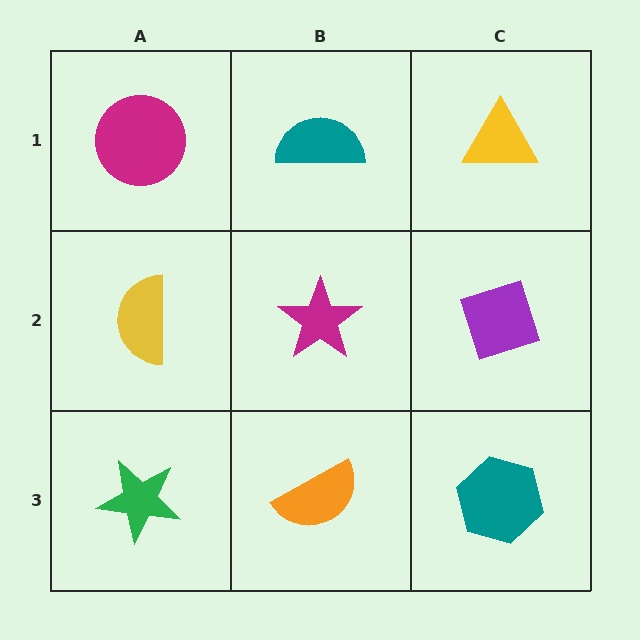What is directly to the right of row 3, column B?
A teal hexagon.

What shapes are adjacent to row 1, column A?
A yellow semicircle (row 2, column A), a teal semicircle (row 1, column B).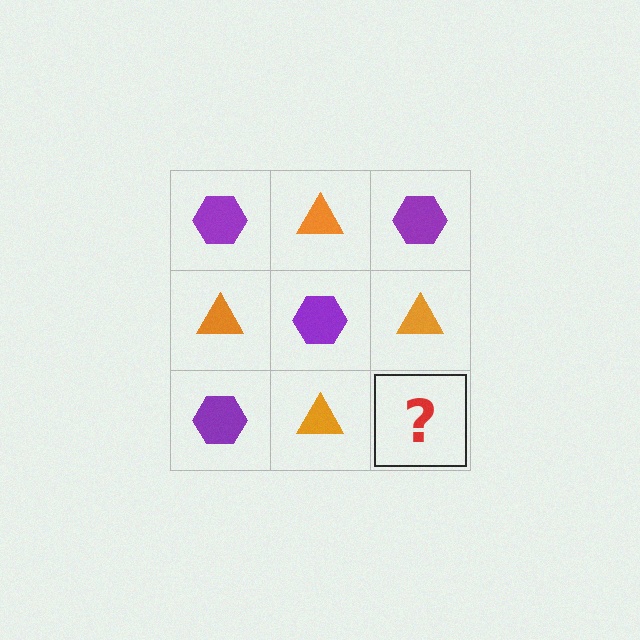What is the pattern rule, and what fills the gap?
The rule is that it alternates purple hexagon and orange triangle in a checkerboard pattern. The gap should be filled with a purple hexagon.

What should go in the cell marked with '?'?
The missing cell should contain a purple hexagon.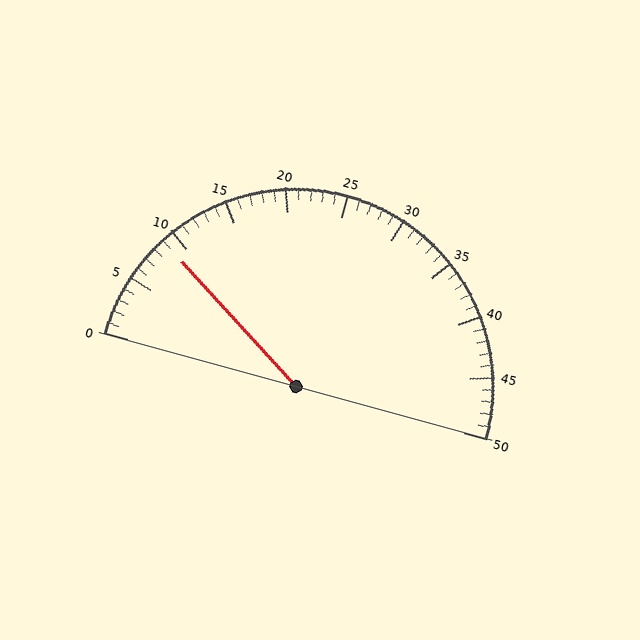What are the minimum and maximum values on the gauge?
The gauge ranges from 0 to 50.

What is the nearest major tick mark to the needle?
The nearest major tick mark is 10.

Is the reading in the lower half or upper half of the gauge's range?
The reading is in the lower half of the range (0 to 50).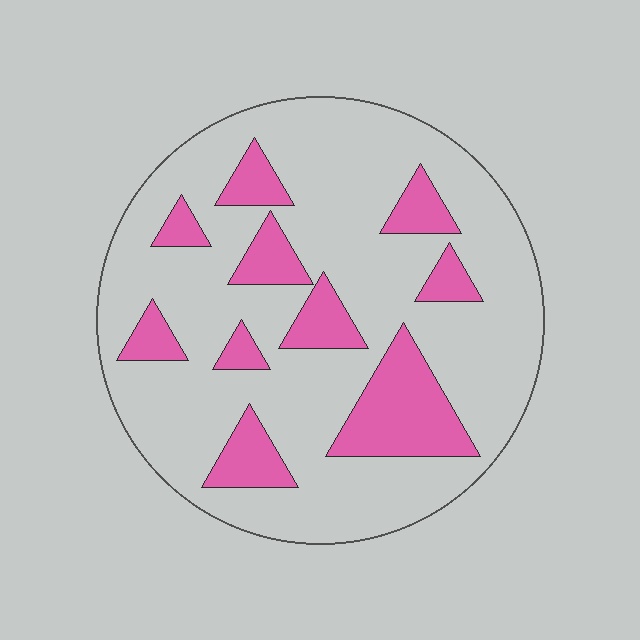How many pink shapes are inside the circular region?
10.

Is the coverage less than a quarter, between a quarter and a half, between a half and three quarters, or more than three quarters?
Less than a quarter.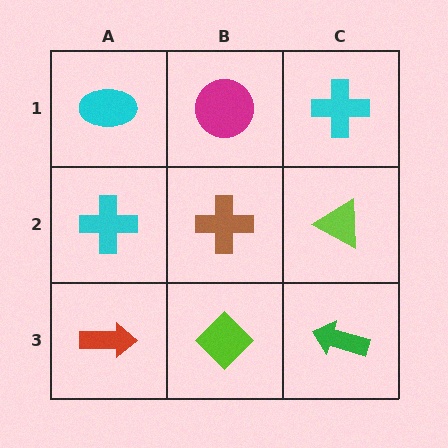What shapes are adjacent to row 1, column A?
A cyan cross (row 2, column A), a magenta circle (row 1, column B).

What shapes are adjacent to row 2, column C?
A cyan cross (row 1, column C), a green arrow (row 3, column C), a brown cross (row 2, column B).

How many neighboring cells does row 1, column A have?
2.